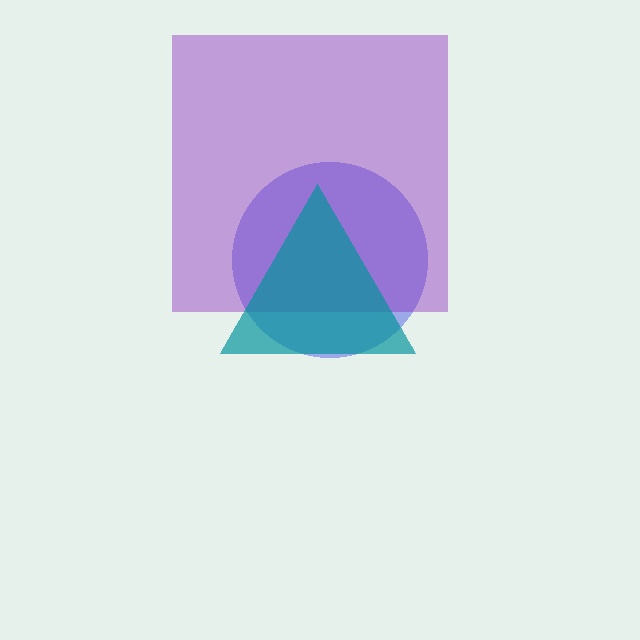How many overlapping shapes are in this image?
There are 3 overlapping shapes in the image.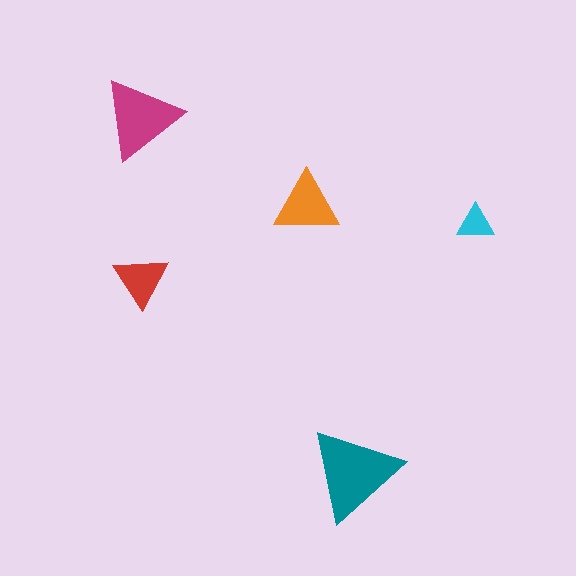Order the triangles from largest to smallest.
the teal one, the magenta one, the orange one, the red one, the cyan one.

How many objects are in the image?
There are 5 objects in the image.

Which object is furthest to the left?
The magenta triangle is leftmost.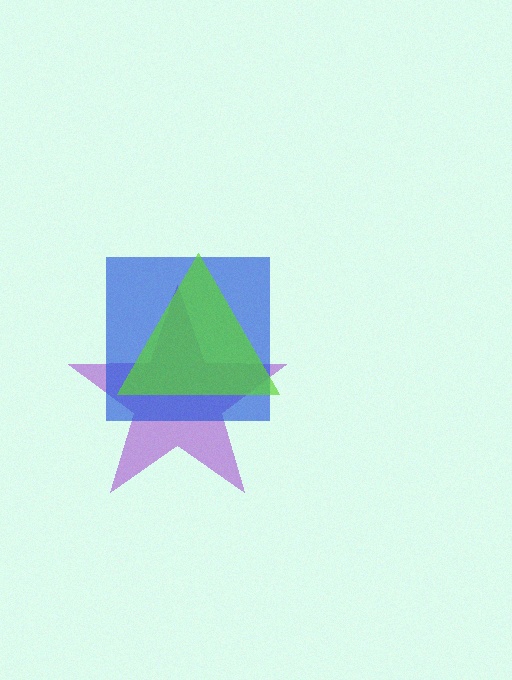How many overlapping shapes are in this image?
There are 3 overlapping shapes in the image.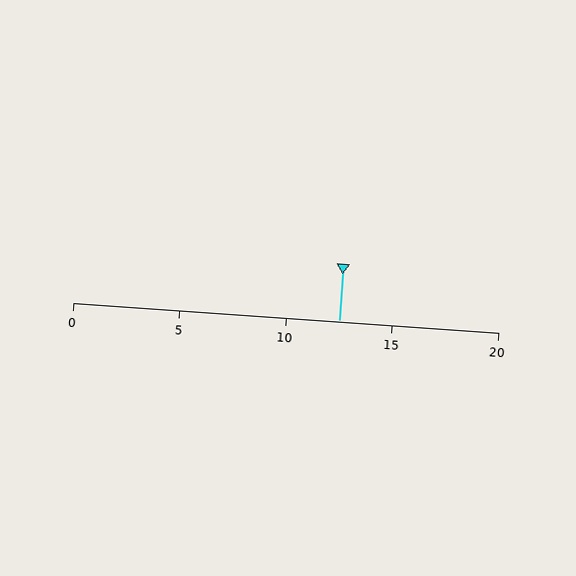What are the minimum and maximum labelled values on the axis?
The axis runs from 0 to 20.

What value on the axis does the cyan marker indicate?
The marker indicates approximately 12.5.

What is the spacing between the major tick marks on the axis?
The major ticks are spaced 5 apart.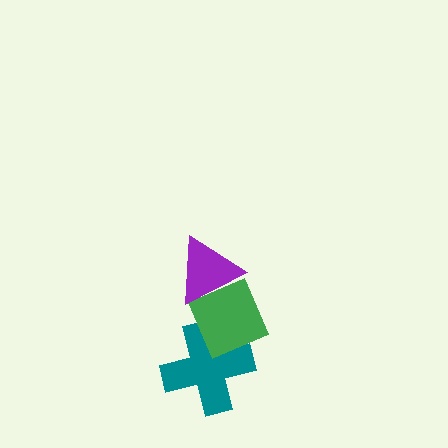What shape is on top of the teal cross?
The green diamond is on top of the teal cross.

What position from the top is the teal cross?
The teal cross is 3rd from the top.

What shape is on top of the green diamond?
The purple triangle is on top of the green diamond.